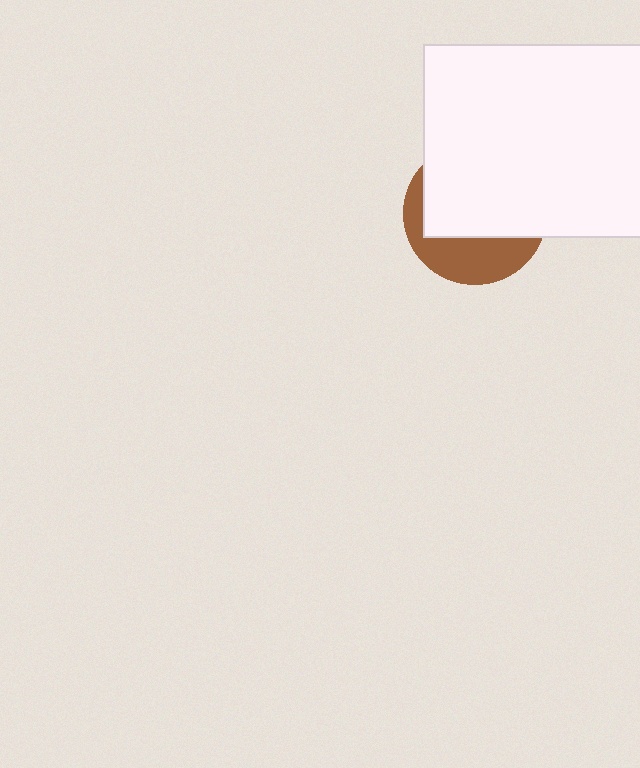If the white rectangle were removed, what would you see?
You would see the complete brown circle.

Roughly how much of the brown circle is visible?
A small part of it is visible (roughly 36%).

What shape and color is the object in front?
The object in front is a white rectangle.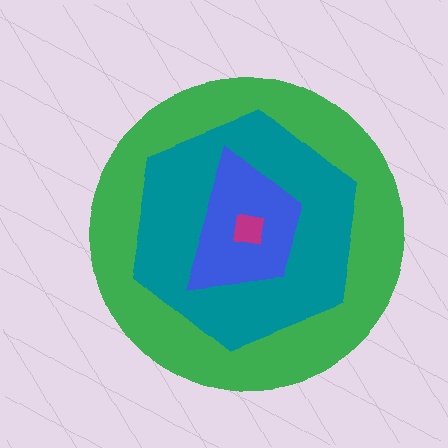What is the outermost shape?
The green circle.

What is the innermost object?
The magenta square.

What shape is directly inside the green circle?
The teal hexagon.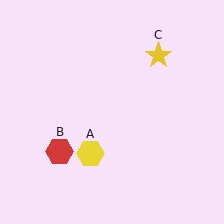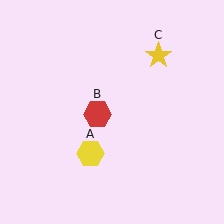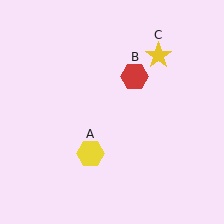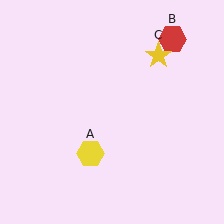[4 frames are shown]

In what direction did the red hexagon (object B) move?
The red hexagon (object B) moved up and to the right.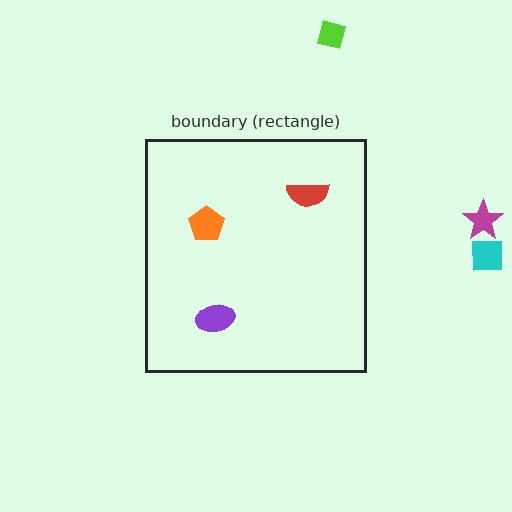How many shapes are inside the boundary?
3 inside, 3 outside.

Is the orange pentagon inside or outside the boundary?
Inside.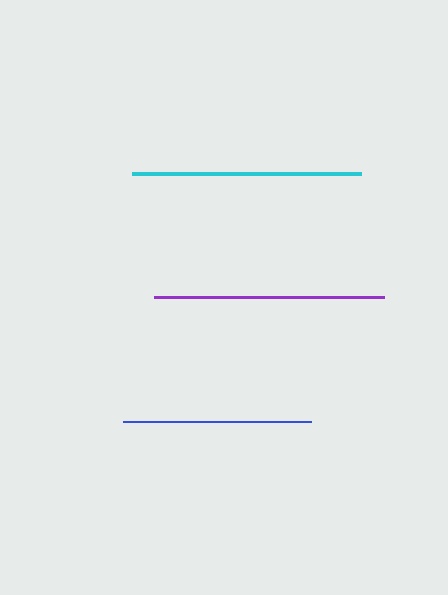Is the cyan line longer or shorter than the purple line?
The purple line is longer than the cyan line.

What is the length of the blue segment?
The blue segment is approximately 188 pixels long.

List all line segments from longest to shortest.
From longest to shortest: purple, cyan, blue.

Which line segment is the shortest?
The blue line is the shortest at approximately 188 pixels.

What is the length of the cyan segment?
The cyan segment is approximately 229 pixels long.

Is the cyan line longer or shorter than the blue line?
The cyan line is longer than the blue line.